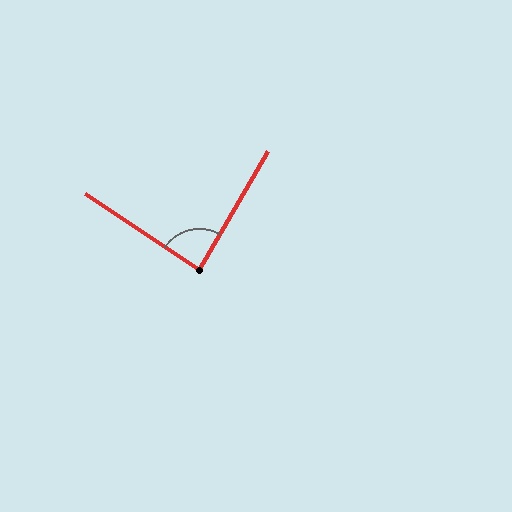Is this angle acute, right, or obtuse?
It is approximately a right angle.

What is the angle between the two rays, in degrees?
Approximately 87 degrees.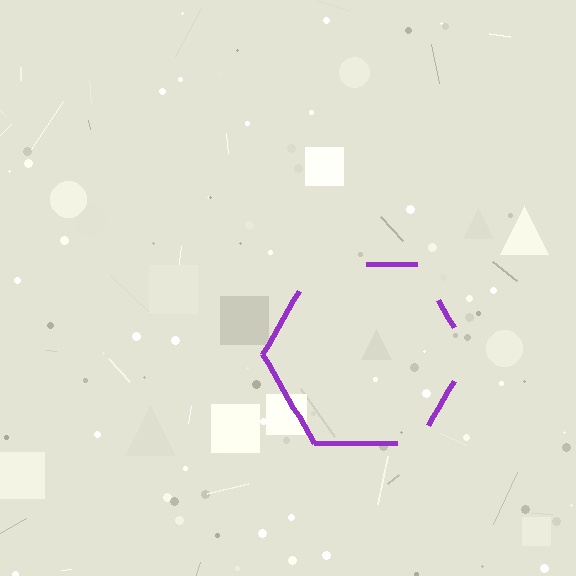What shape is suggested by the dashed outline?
The dashed outline suggests a hexagon.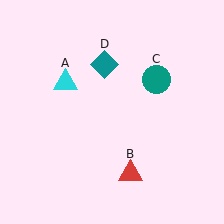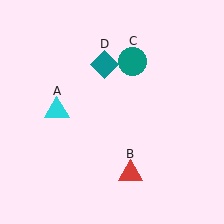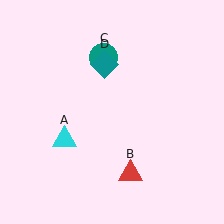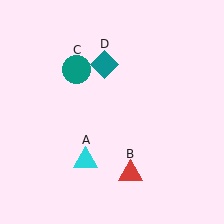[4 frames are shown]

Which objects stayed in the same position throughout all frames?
Red triangle (object B) and teal diamond (object D) remained stationary.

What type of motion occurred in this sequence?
The cyan triangle (object A), teal circle (object C) rotated counterclockwise around the center of the scene.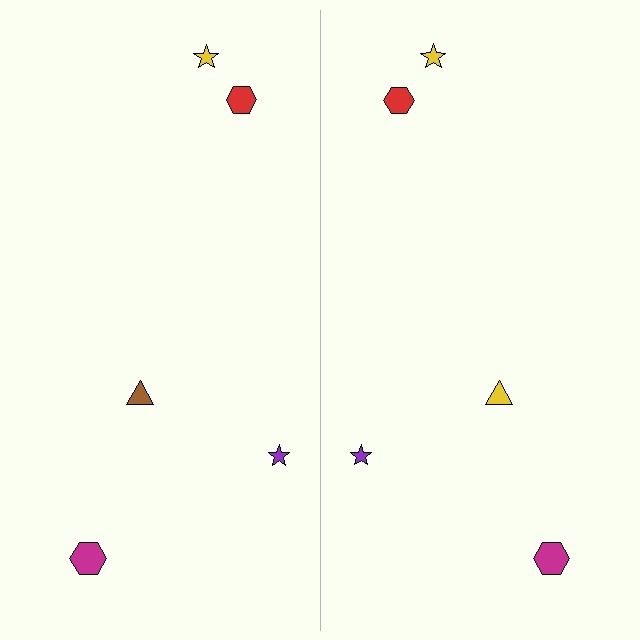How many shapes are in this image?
There are 10 shapes in this image.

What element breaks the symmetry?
The yellow triangle on the right side breaks the symmetry — its mirror counterpart is brown.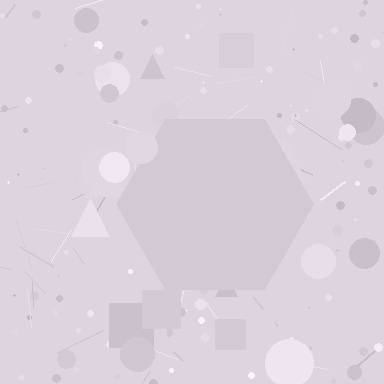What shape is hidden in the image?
A hexagon is hidden in the image.